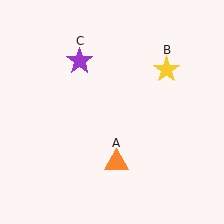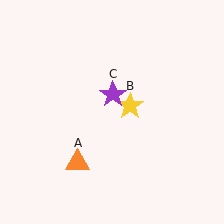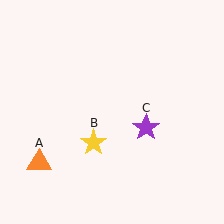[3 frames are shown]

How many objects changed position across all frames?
3 objects changed position: orange triangle (object A), yellow star (object B), purple star (object C).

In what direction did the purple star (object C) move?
The purple star (object C) moved down and to the right.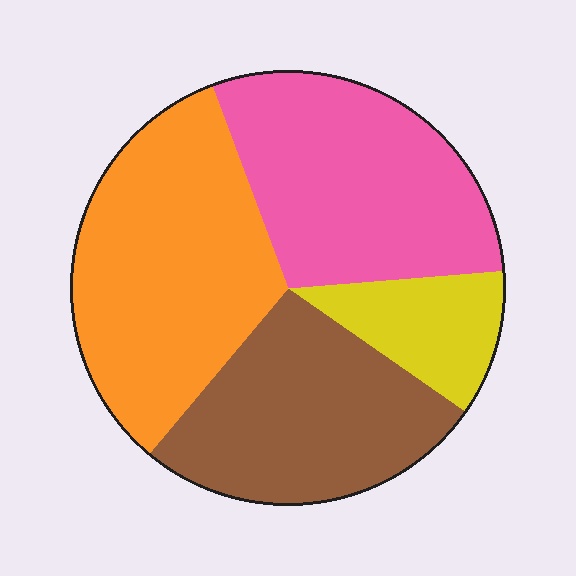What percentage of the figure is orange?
Orange covers about 35% of the figure.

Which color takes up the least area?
Yellow, at roughly 10%.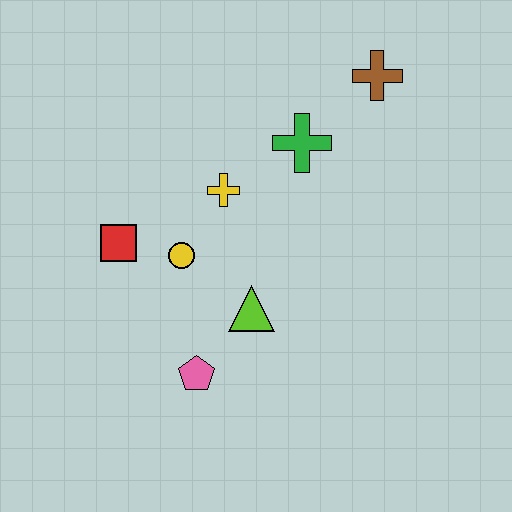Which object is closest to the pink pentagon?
The lime triangle is closest to the pink pentagon.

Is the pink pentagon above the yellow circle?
No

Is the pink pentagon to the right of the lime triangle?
No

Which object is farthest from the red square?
The brown cross is farthest from the red square.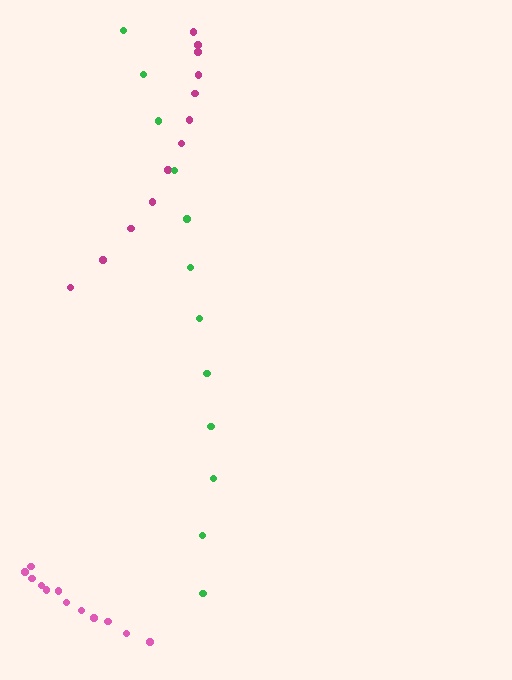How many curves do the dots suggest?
There are 3 distinct paths.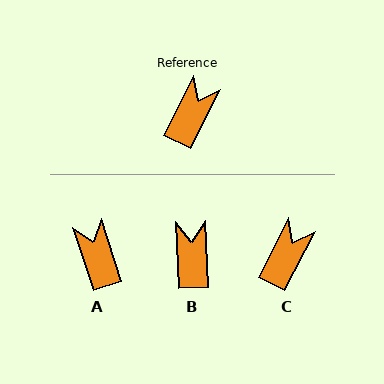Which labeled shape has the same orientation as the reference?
C.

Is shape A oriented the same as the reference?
No, it is off by about 45 degrees.